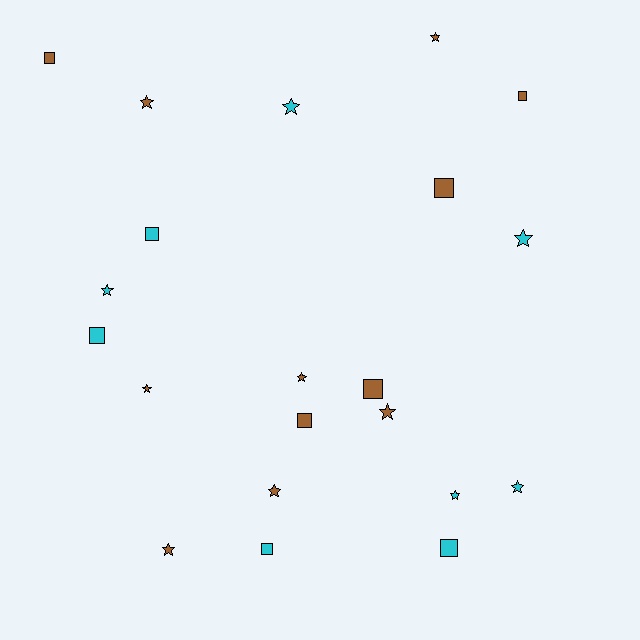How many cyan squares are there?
There are 4 cyan squares.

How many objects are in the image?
There are 21 objects.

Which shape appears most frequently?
Star, with 12 objects.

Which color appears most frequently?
Brown, with 12 objects.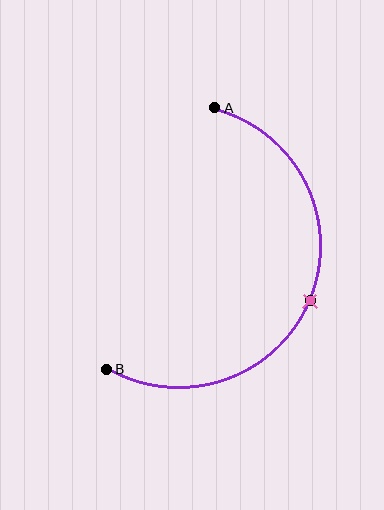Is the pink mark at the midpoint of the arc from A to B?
Yes. The pink mark lies on the arc at equal arc-length from both A and B — it is the arc midpoint.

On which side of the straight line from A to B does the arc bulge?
The arc bulges to the right of the straight line connecting A and B.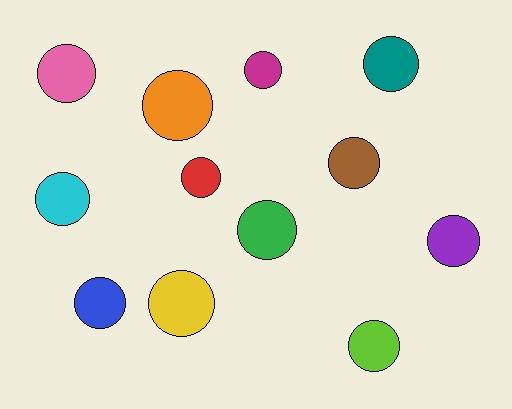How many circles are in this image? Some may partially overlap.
There are 12 circles.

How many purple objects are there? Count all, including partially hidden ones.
There is 1 purple object.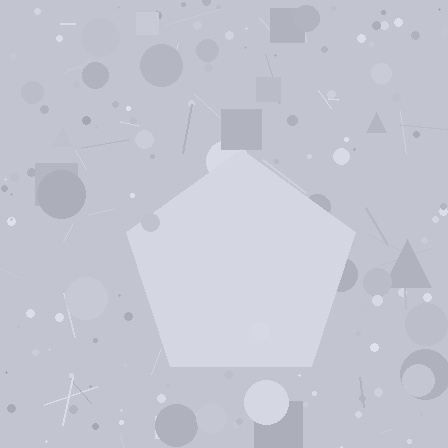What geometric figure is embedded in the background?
A pentagon is embedded in the background.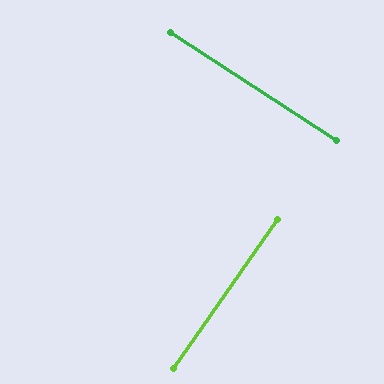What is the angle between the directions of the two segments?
Approximately 88 degrees.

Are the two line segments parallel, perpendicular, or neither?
Perpendicular — they meet at approximately 88°.